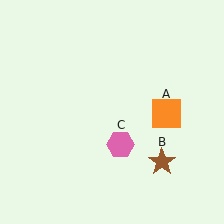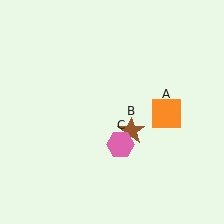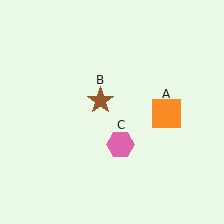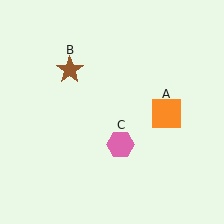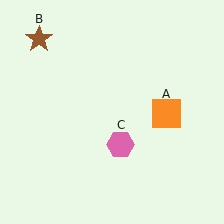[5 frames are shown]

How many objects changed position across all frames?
1 object changed position: brown star (object B).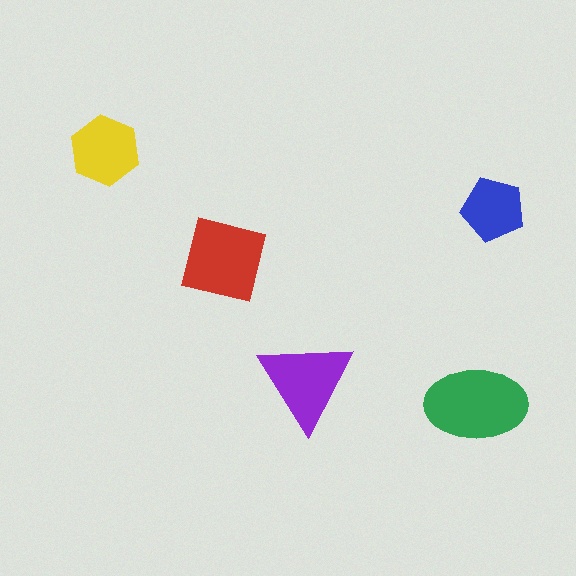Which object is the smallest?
The blue pentagon.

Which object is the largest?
The green ellipse.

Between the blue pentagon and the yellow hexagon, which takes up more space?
The yellow hexagon.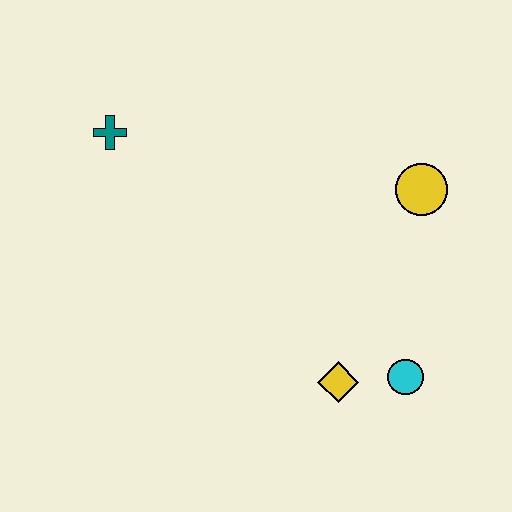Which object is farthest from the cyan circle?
The teal cross is farthest from the cyan circle.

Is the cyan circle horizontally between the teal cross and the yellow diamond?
No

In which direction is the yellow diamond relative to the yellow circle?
The yellow diamond is below the yellow circle.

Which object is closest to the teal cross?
The yellow circle is closest to the teal cross.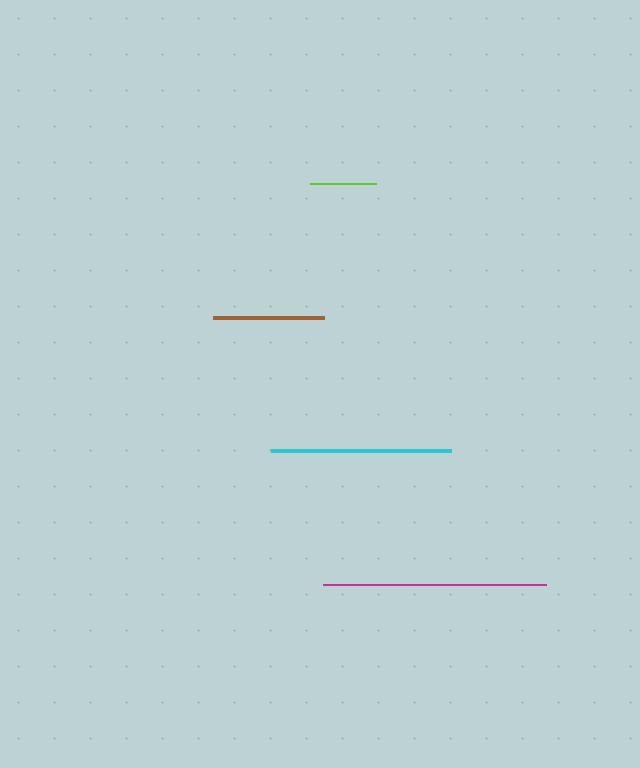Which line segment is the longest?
The magenta line is the longest at approximately 223 pixels.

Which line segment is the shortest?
The lime line is the shortest at approximately 66 pixels.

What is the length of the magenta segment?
The magenta segment is approximately 223 pixels long.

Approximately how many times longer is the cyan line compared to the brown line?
The cyan line is approximately 1.6 times the length of the brown line.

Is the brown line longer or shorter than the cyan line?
The cyan line is longer than the brown line.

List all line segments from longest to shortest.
From longest to shortest: magenta, cyan, brown, lime.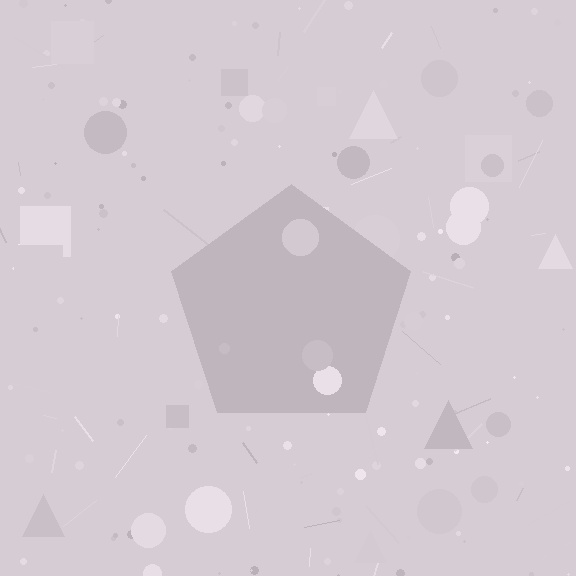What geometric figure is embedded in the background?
A pentagon is embedded in the background.